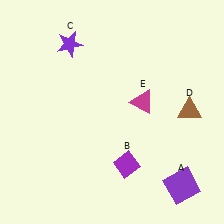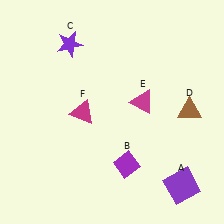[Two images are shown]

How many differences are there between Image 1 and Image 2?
There is 1 difference between the two images.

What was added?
A magenta triangle (F) was added in Image 2.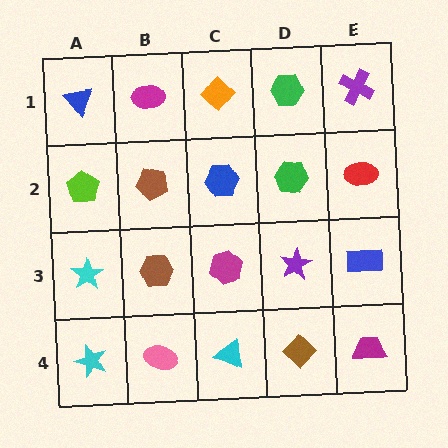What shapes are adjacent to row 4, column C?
A magenta hexagon (row 3, column C), a pink ellipse (row 4, column B), a brown diamond (row 4, column D).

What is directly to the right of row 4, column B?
A cyan triangle.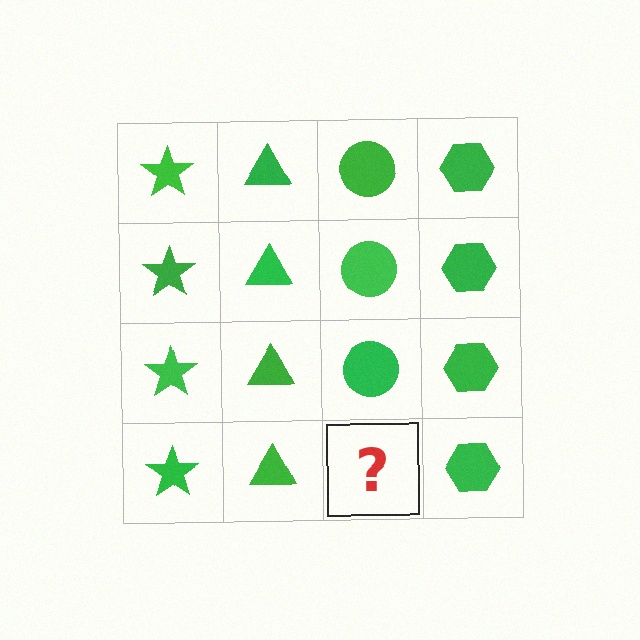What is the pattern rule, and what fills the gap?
The rule is that each column has a consistent shape. The gap should be filled with a green circle.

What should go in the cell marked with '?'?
The missing cell should contain a green circle.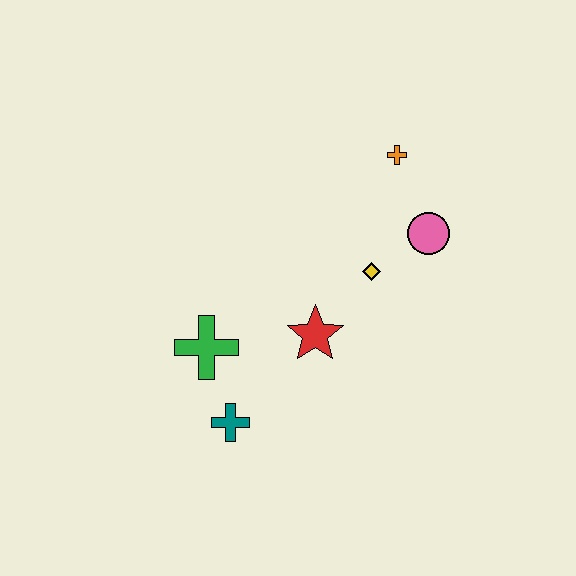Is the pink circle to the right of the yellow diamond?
Yes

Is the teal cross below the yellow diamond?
Yes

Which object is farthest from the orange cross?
The teal cross is farthest from the orange cross.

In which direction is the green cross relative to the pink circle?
The green cross is to the left of the pink circle.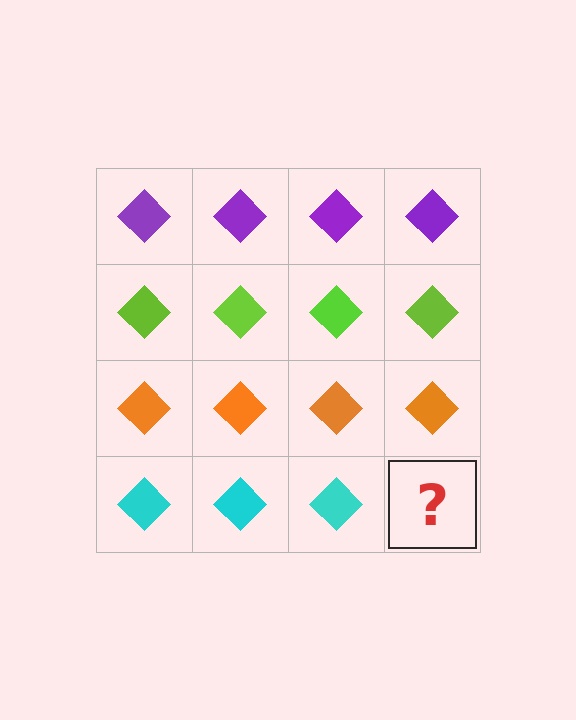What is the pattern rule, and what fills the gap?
The rule is that each row has a consistent color. The gap should be filled with a cyan diamond.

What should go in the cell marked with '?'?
The missing cell should contain a cyan diamond.